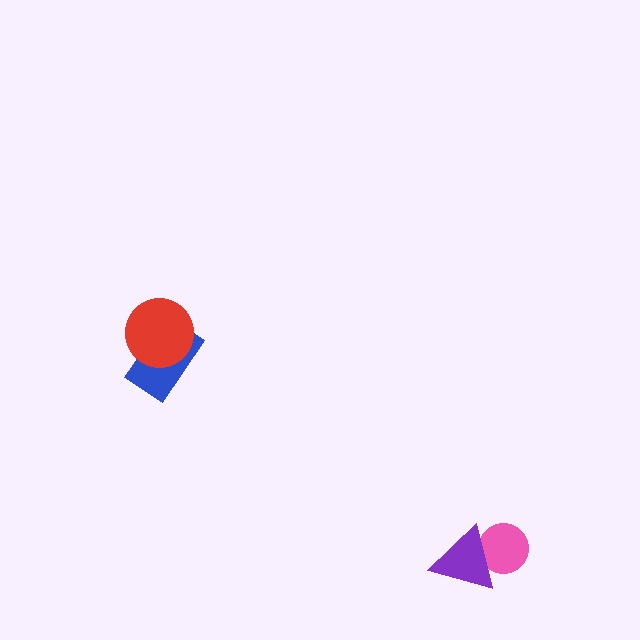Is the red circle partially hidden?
No, no other shape covers it.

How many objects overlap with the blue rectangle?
1 object overlaps with the blue rectangle.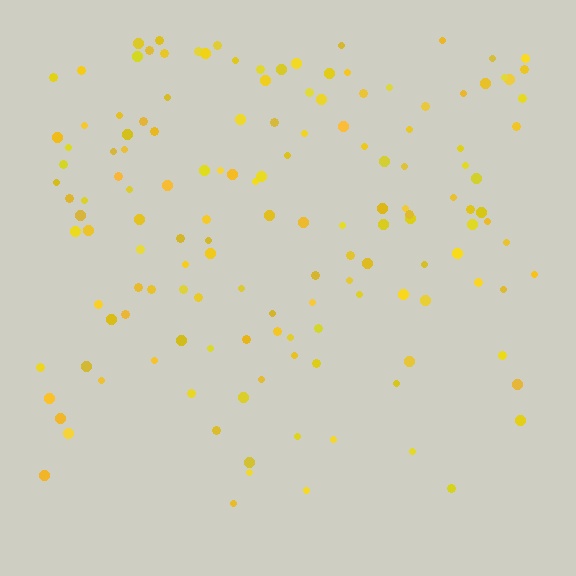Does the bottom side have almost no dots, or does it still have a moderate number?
Still a moderate number, just noticeably fewer than the top.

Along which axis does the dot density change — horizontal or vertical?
Vertical.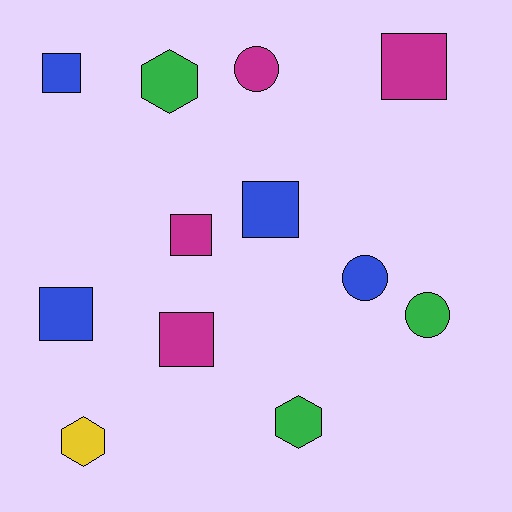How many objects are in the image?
There are 12 objects.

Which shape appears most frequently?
Square, with 6 objects.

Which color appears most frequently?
Blue, with 4 objects.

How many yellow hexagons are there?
There is 1 yellow hexagon.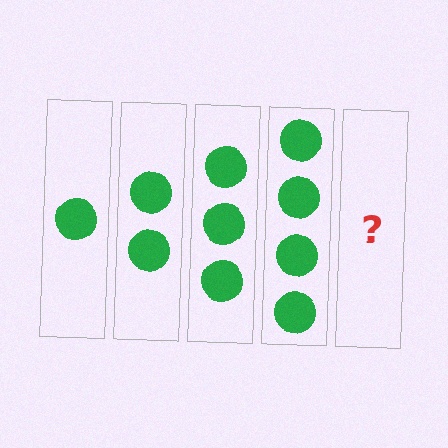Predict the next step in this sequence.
The next step is 5 circles.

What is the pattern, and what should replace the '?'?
The pattern is that each step adds one more circle. The '?' should be 5 circles.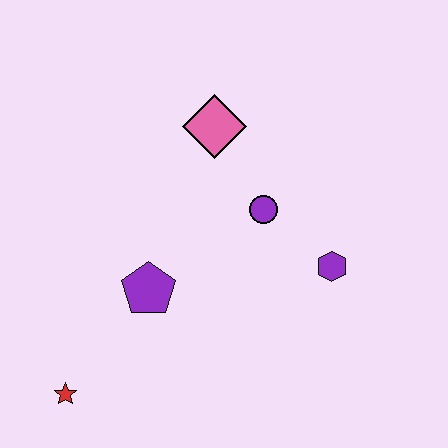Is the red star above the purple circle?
No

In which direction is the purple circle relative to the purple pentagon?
The purple circle is to the right of the purple pentagon.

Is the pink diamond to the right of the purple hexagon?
No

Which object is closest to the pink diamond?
The purple circle is closest to the pink diamond.